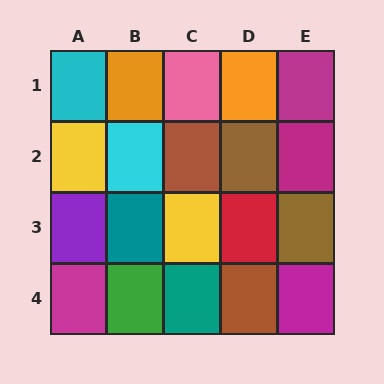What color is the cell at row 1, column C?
Pink.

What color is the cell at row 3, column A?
Purple.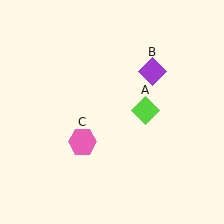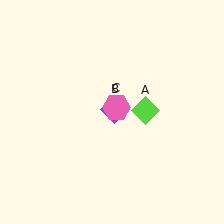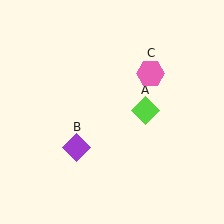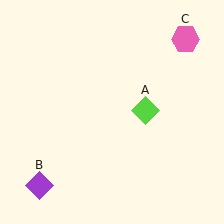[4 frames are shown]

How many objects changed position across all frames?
2 objects changed position: purple diamond (object B), pink hexagon (object C).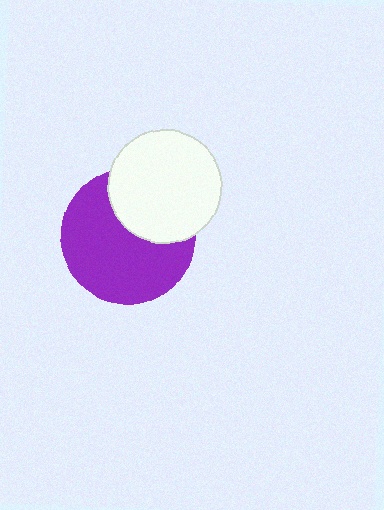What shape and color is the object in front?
The object in front is a white circle.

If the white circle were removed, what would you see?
You would see the complete purple circle.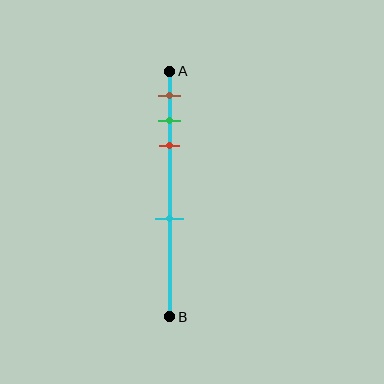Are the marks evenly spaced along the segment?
No, the marks are not evenly spaced.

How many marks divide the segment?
There are 4 marks dividing the segment.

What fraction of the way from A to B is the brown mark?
The brown mark is approximately 10% (0.1) of the way from A to B.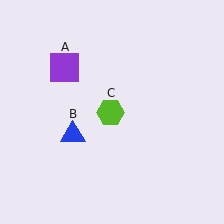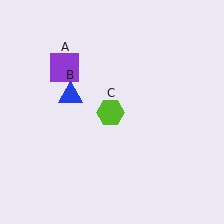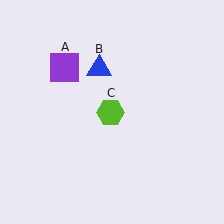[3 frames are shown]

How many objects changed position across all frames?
1 object changed position: blue triangle (object B).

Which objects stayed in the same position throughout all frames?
Purple square (object A) and lime hexagon (object C) remained stationary.